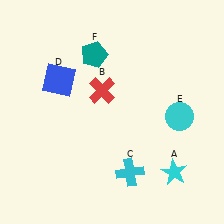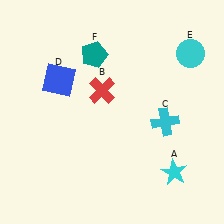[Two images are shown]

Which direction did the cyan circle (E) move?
The cyan circle (E) moved up.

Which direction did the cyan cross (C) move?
The cyan cross (C) moved up.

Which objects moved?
The objects that moved are: the cyan cross (C), the cyan circle (E).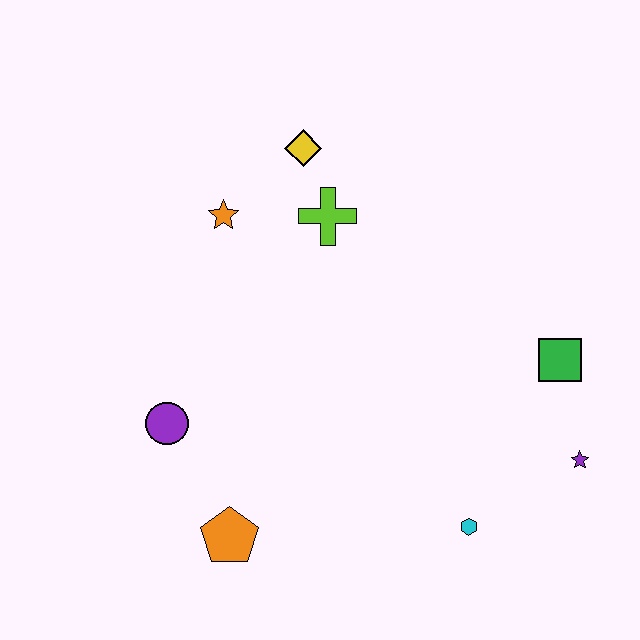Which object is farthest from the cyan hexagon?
The yellow diamond is farthest from the cyan hexagon.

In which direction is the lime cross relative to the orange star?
The lime cross is to the right of the orange star.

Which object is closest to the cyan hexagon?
The purple star is closest to the cyan hexagon.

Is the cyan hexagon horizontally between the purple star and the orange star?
Yes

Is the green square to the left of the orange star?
No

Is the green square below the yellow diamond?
Yes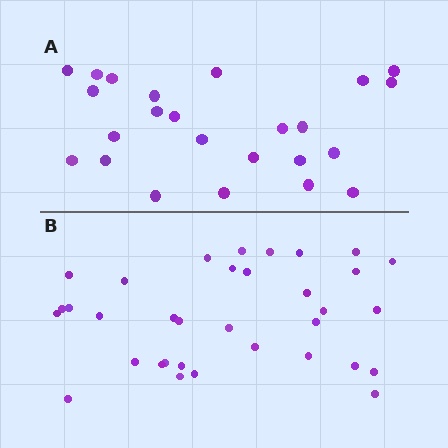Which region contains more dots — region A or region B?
Region B (the bottom region) has more dots.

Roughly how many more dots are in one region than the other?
Region B has roughly 10 or so more dots than region A.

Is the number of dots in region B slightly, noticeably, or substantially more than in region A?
Region B has noticeably more, but not dramatically so. The ratio is roughly 1.4 to 1.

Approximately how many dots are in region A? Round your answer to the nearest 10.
About 20 dots. (The exact count is 24, which rounds to 20.)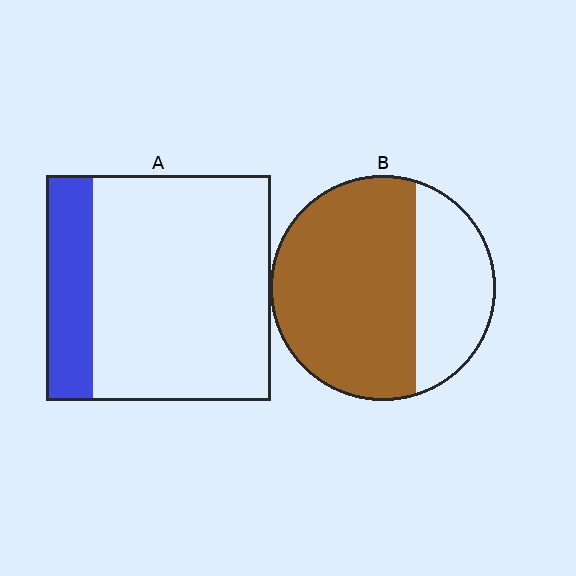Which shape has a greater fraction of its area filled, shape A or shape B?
Shape B.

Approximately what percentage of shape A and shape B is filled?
A is approximately 20% and B is approximately 70%.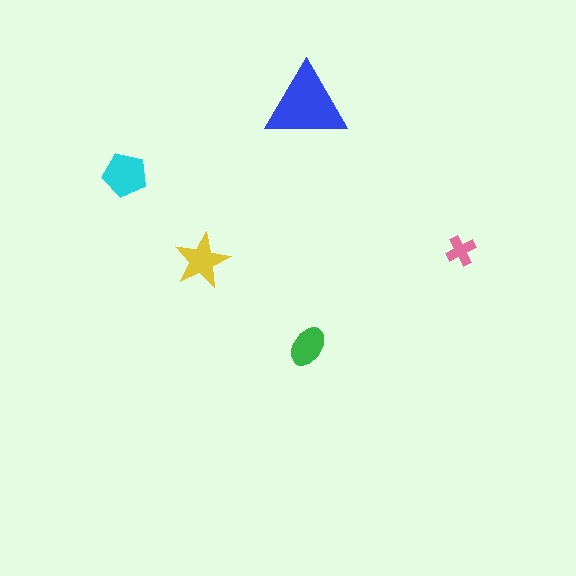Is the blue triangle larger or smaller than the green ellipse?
Larger.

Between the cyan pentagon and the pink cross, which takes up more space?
The cyan pentagon.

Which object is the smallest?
The pink cross.